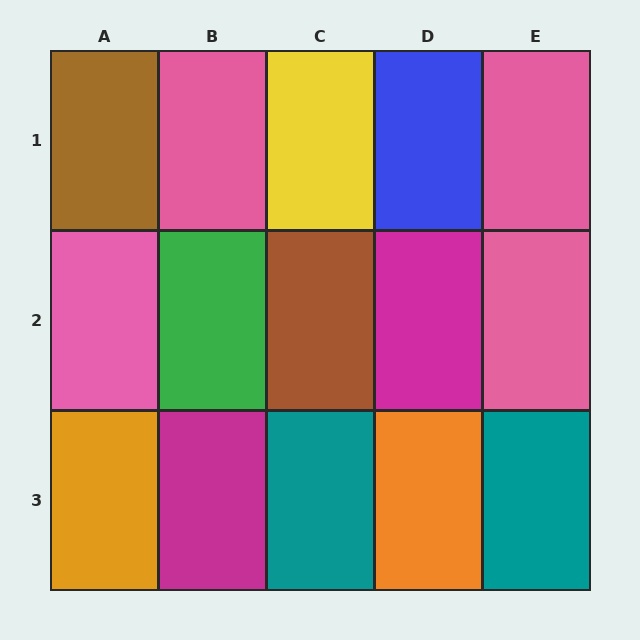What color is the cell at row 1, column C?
Yellow.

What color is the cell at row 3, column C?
Teal.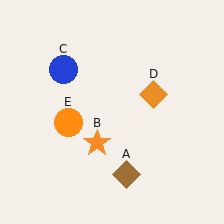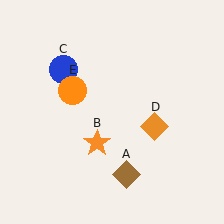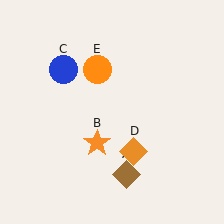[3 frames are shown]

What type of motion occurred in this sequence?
The orange diamond (object D), orange circle (object E) rotated clockwise around the center of the scene.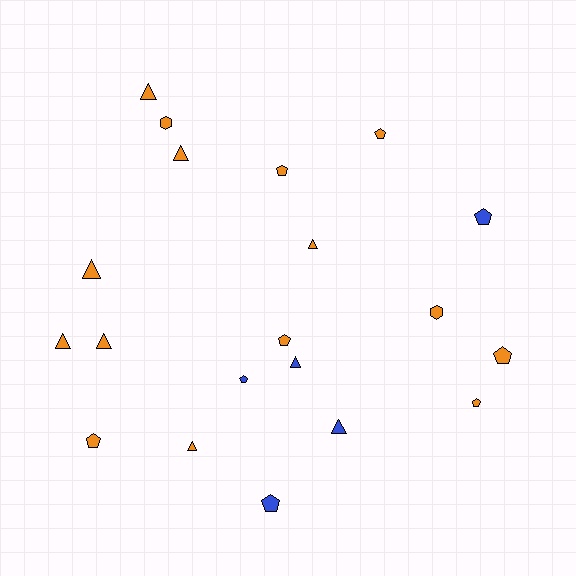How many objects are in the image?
There are 20 objects.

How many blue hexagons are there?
There are no blue hexagons.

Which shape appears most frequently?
Triangle, with 9 objects.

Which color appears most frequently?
Orange, with 15 objects.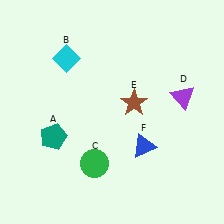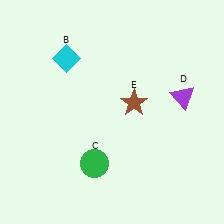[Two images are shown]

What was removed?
The blue triangle (F), the teal pentagon (A) were removed in Image 2.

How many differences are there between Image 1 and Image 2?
There are 2 differences between the two images.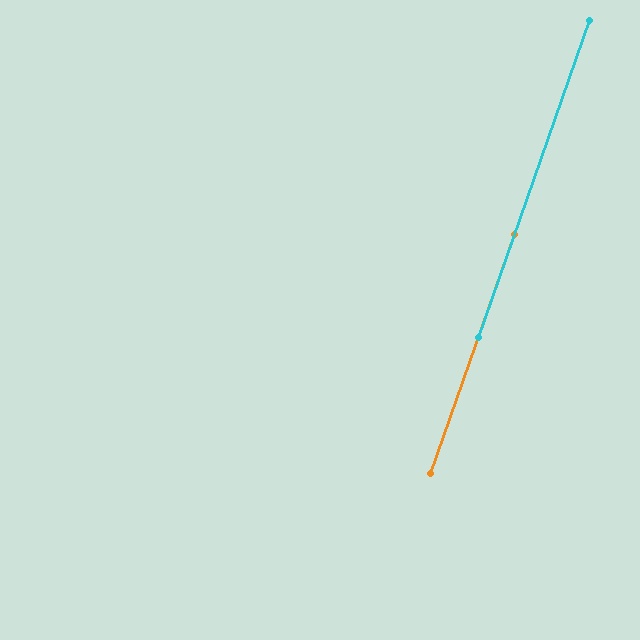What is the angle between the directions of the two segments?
Approximately 0 degrees.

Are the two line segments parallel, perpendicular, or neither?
Parallel — their directions differ by only 0.1°.